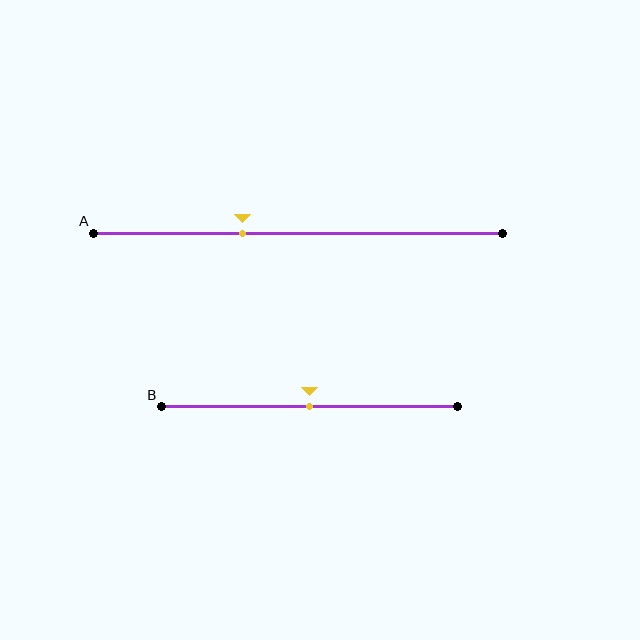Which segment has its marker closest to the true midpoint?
Segment B has its marker closest to the true midpoint.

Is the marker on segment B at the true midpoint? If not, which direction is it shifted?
Yes, the marker on segment B is at the true midpoint.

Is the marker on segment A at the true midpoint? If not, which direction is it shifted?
No, the marker on segment A is shifted to the left by about 14% of the segment length.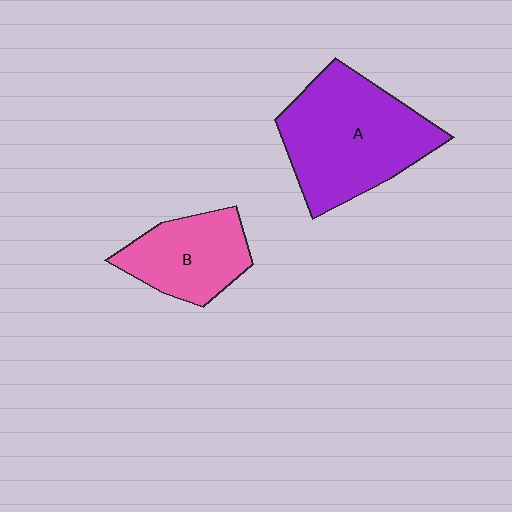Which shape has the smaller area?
Shape B (pink).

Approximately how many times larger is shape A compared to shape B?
Approximately 1.7 times.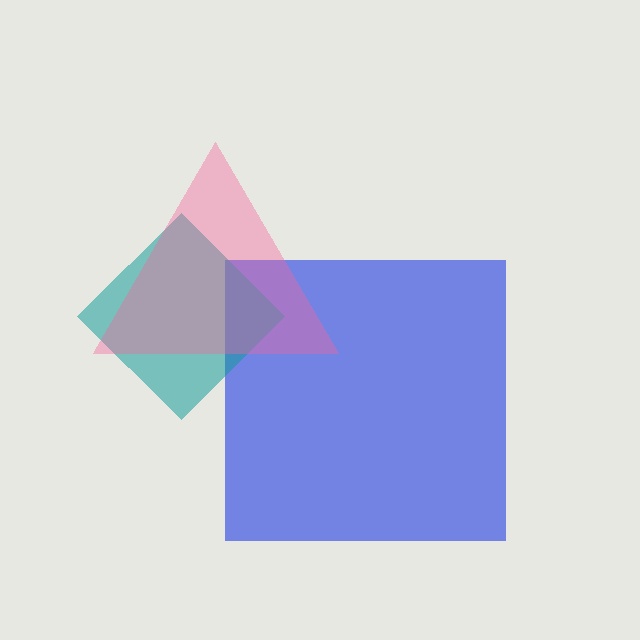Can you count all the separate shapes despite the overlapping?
Yes, there are 3 separate shapes.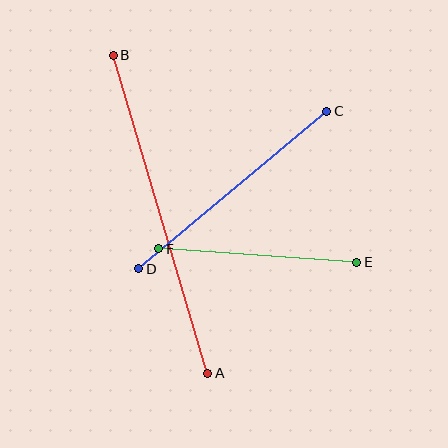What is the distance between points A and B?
The distance is approximately 332 pixels.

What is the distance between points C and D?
The distance is approximately 245 pixels.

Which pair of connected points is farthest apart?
Points A and B are farthest apart.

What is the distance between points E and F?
The distance is approximately 199 pixels.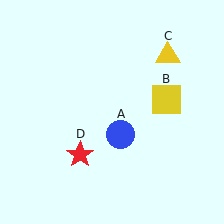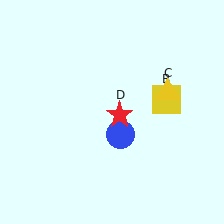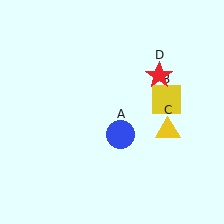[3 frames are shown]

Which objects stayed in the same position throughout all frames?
Blue circle (object A) and yellow square (object B) remained stationary.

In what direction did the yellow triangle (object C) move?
The yellow triangle (object C) moved down.